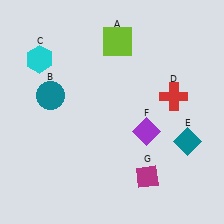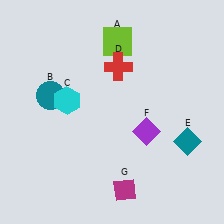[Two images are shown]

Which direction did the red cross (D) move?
The red cross (D) moved left.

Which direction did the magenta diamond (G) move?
The magenta diamond (G) moved left.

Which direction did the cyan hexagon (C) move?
The cyan hexagon (C) moved down.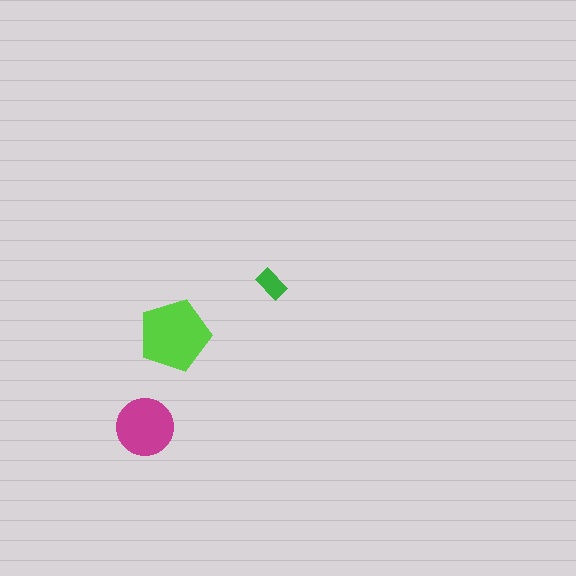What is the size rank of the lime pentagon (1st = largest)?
1st.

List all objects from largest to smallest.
The lime pentagon, the magenta circle, the green rectangle.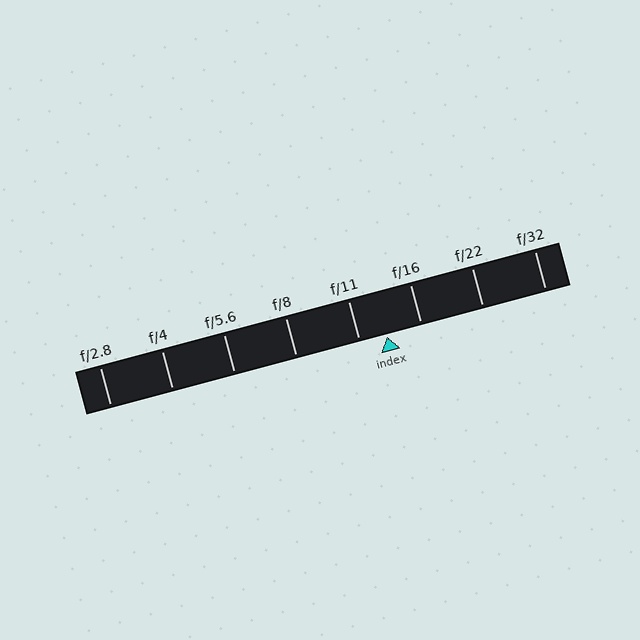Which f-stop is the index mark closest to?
The index mark is closest to f/11.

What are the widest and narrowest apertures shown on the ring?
The widest aperture shown is f/2.8 and the narrowest is f/32.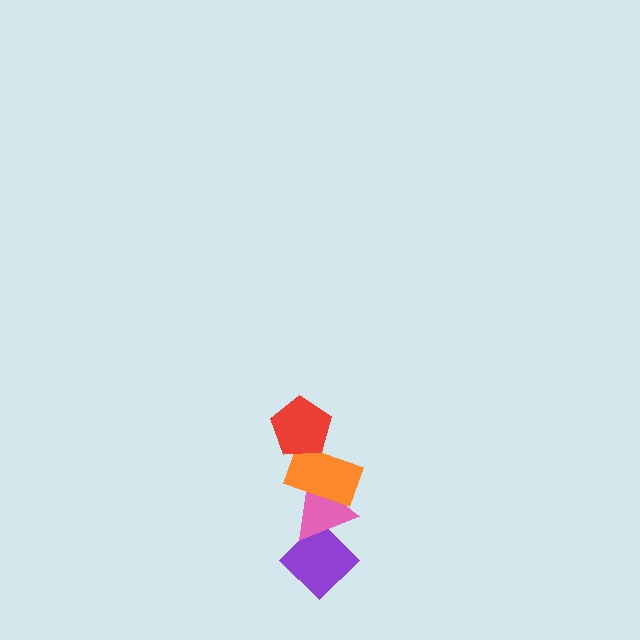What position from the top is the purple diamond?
The purple diamond is 4th from the top.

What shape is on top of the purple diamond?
The pink triangle is on top of the purple diamond.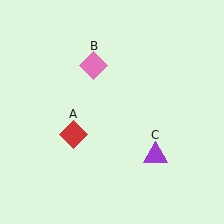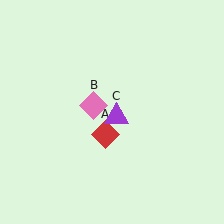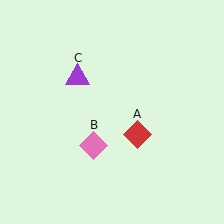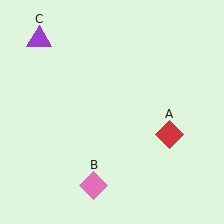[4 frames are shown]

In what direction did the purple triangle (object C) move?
The purple triangle (object C) moved up and to the left.